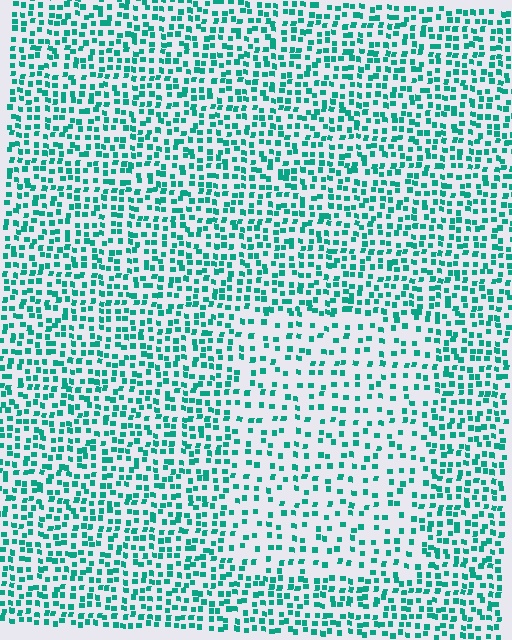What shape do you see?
I see a rectangle.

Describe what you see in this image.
The image contains small teal elements arranged at two different densities. A rectangle-shaped region is visible where the elements are less densely packed than the surrounding area.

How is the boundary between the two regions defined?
The boundary is defined by a change in element density (approximately 1.8x ratio). All elements are the same color, size, and shape.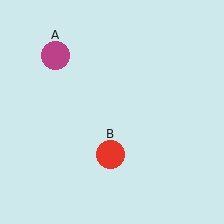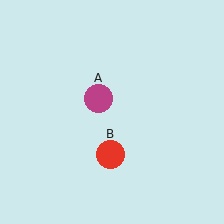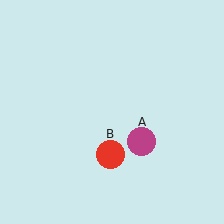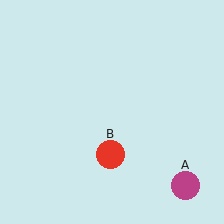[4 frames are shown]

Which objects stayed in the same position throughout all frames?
Red circle (object B) remained stationary.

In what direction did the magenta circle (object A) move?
The magenta circle (object A) moved down and to the right.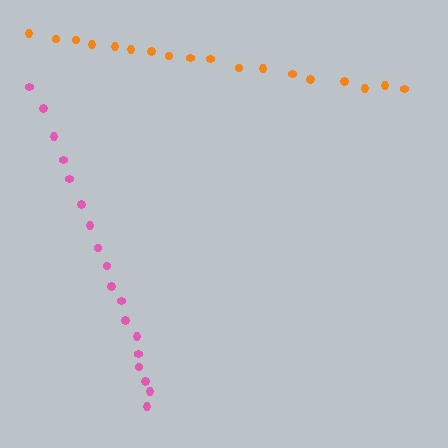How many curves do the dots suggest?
There are 2 distinct paths.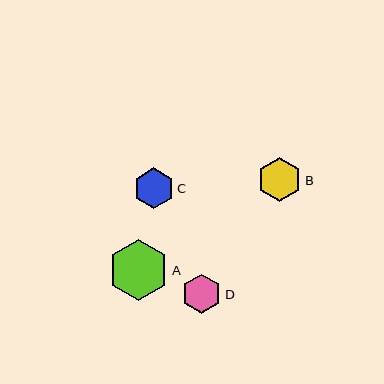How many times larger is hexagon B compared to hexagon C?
Hexagon B is approximately 1.1 times the size of hexagon C.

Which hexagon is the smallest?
Hexagon D is the smallest with a size of approximately 40 pixels.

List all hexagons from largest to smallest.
From largest to smallest: A, B, C, D.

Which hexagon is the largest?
Hexagon A is the largest with a size of approximately 61 pixels.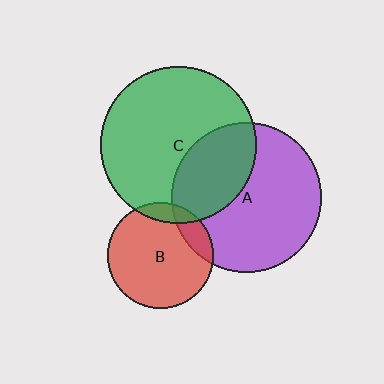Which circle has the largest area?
Circle C (green).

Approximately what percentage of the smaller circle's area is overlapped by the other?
Approximately 35%.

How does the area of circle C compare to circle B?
Approximately 2.2 times.